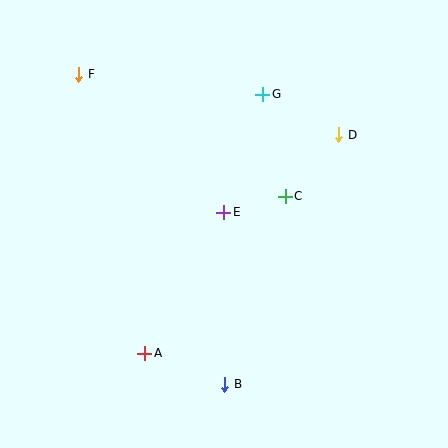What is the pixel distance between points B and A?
The distance between B and A is 86 pixels.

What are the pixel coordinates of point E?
Point E is at (224, 212).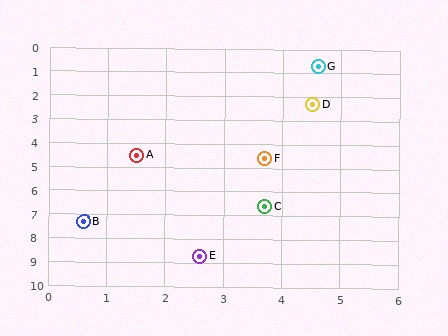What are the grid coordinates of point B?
Point B is at approximately (0.6, 7.3).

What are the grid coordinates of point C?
Point C is at approximately (3.7, 6.6).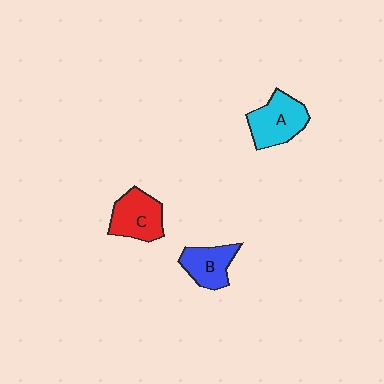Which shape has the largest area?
Shape A (cyan).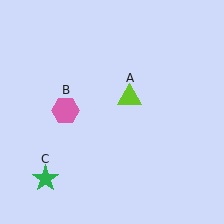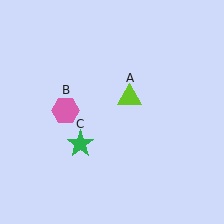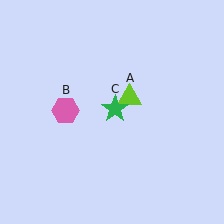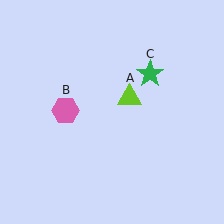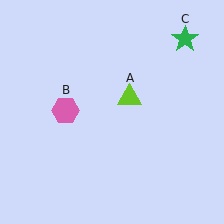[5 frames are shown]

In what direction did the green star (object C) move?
The green star (object C) moved up and to the right.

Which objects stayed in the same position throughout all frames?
Lime triangle (object A) and pink hexagon (object B) remained stationary.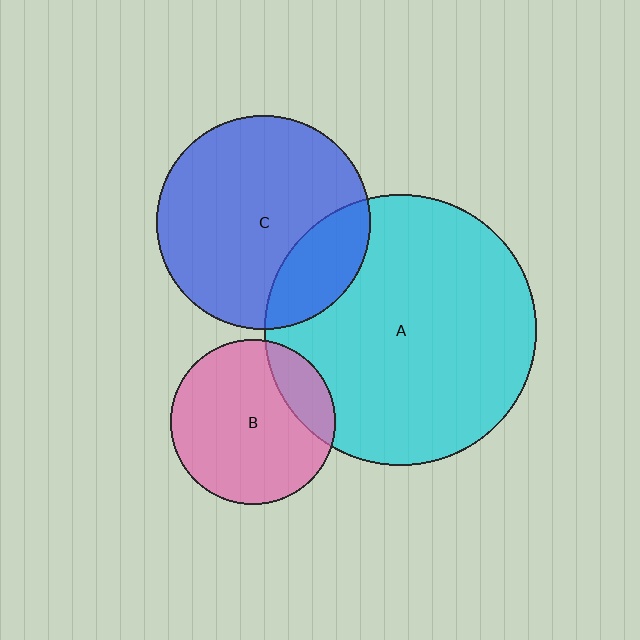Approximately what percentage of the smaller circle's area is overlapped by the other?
Approximately 20%.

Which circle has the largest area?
Circle A (cyan).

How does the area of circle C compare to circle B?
Approximately 1.7 times.